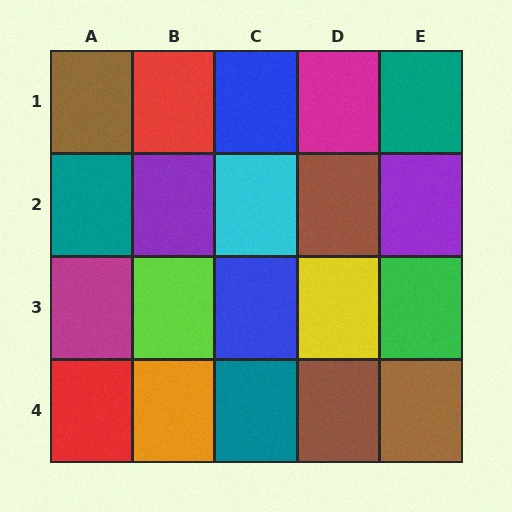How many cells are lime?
1 cell is lime.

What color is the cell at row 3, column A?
Magenta.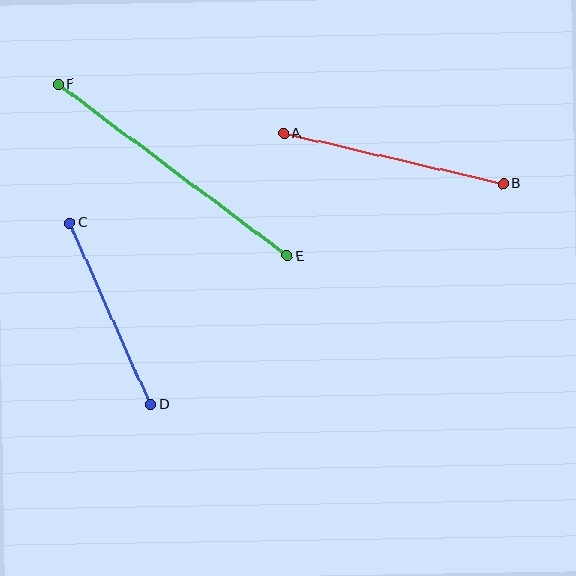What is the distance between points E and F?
The distance is approximately 287 pixels.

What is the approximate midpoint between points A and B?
The midpoint is at approximately (394, 159) pixels.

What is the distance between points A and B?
The distance is approximately 226 pixels.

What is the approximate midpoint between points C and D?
The midpoint is at approximately (110, 314) pixels.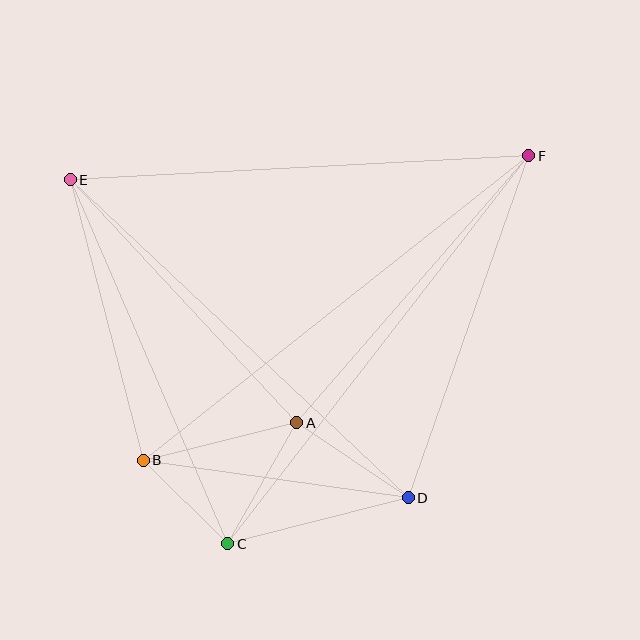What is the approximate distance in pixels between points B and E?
The distance between B and E is approximately 290 pixels.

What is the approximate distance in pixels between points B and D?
The distance between B and D is approximately 268 pixels.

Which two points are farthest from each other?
Points B and F are farthest from each other.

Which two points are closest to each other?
Points B and C are closest to each other.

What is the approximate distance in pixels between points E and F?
The distance between E and F is approximately 459 pixels.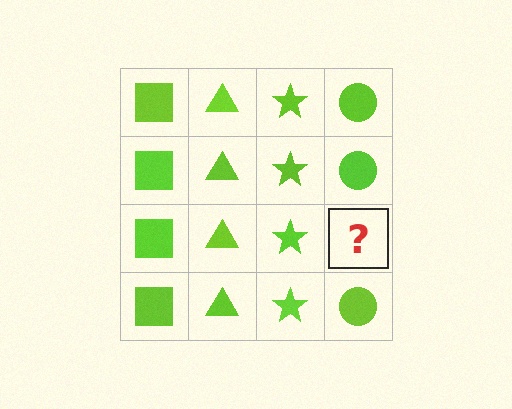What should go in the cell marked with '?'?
The missing cell should contain a lime circle.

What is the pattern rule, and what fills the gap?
The rule is that each column has a consistent shape. The gap should be filled with a lime circle.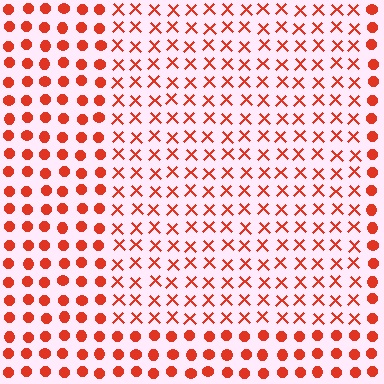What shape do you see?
I see a rectangle.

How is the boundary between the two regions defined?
The boundary is defined by a change in element shape: X marks inside vs. circles outside. All elements share the same color and spacing.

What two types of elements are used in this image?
The image uses X marks inside the rectangle region and circles outside it.